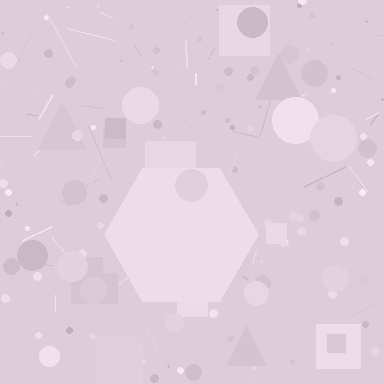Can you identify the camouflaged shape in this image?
The camouflaged shape is a hexagon.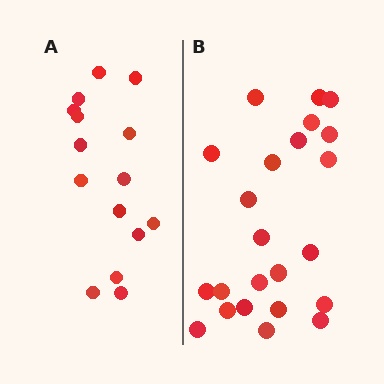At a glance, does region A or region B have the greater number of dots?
Region B (the right region) has more dots.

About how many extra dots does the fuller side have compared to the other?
Region B has roughly 8 or so more dots than region A.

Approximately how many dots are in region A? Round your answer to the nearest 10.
About 20 dots. (The exact count is 15, which rounds to 20.)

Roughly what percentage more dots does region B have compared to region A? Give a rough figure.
About 55% more.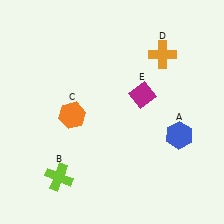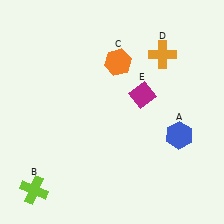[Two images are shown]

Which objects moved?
The objects that moved are: the lime cross (B), the orange hexagon (C).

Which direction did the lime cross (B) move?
The lime cross (B) moved left.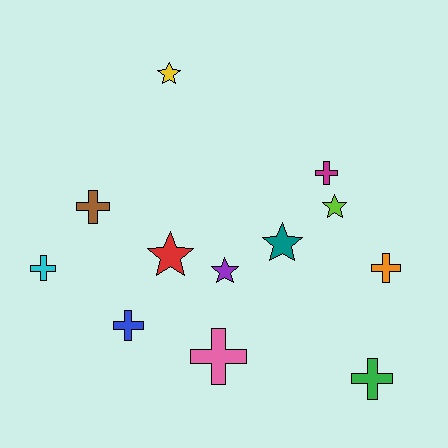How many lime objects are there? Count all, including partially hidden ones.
There is 1 lime object.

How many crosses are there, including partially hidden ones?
There are 7 crosses.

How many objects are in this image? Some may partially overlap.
There are 12 objects.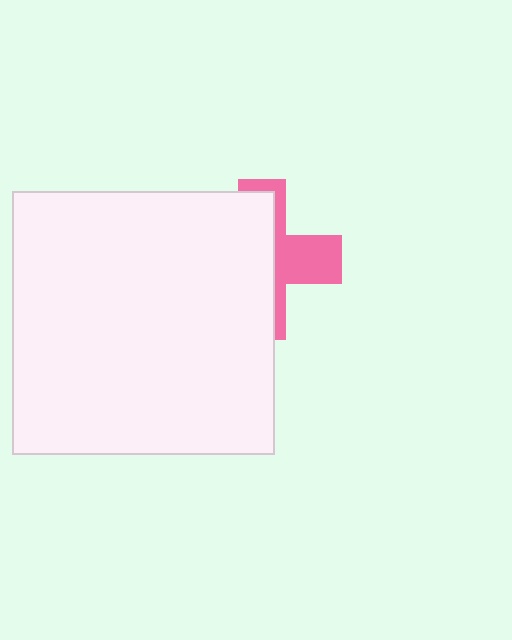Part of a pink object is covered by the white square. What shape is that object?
It is a cross.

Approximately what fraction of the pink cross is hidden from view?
Roughly 64% of the pink cross is hidden behind the white square.